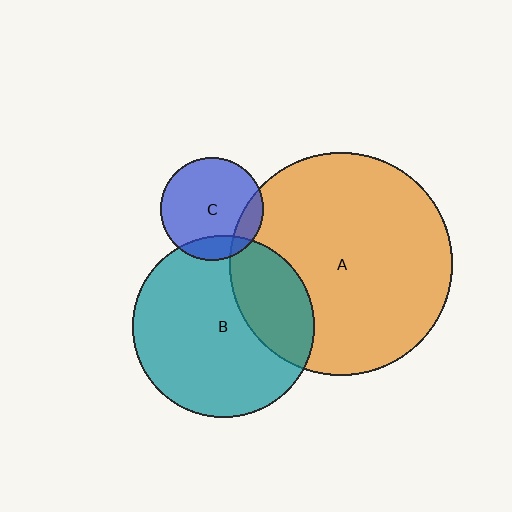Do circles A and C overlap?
Yes.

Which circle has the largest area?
Circle A (orange).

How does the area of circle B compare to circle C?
Approximately 3.1 times.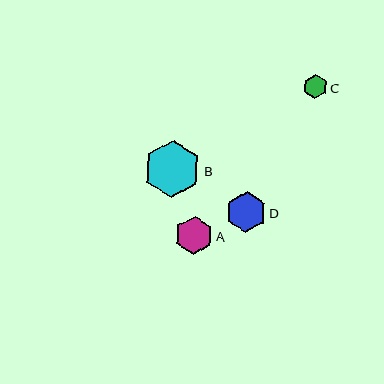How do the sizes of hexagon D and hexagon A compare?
Hexagon D and hexagon A are approximately the same size.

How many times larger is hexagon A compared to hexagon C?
Hexagon A is approximately 1.6 times the size of hexagon C.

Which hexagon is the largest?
Hexagon B is the largest with a size of approximately 57 pixels.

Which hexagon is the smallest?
Hexagon C is the smallest with a size of approximately 24 pixels.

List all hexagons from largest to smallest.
From largest to smallest: B, D, A, C.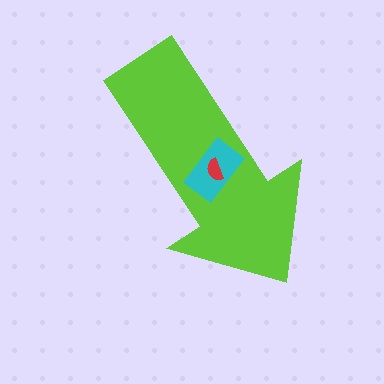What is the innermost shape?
The red semicircle.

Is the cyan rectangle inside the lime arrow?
Yes.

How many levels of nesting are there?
3.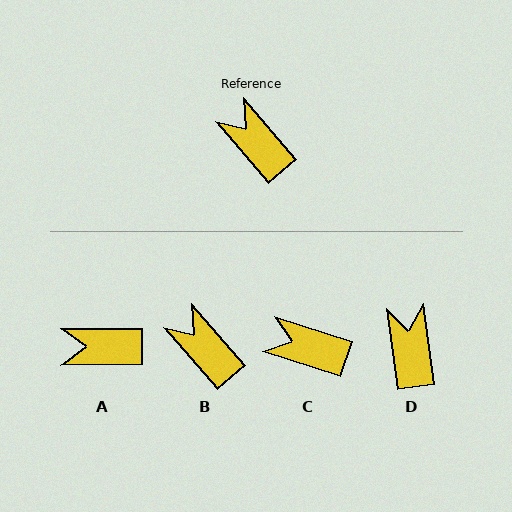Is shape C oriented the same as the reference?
No, it is off by about 31 degrees.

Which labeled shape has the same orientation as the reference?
B.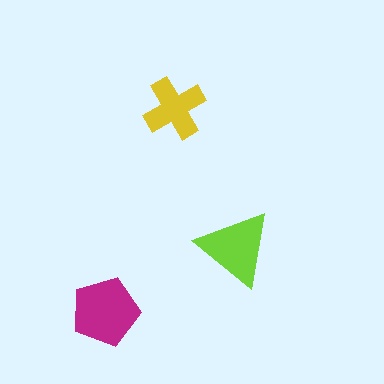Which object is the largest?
The magenta pentagon.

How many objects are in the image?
There are 3 objects in the image.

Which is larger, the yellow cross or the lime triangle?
The lime triangle.